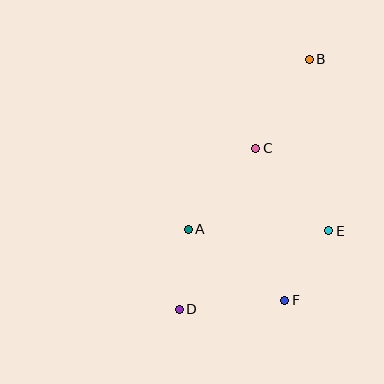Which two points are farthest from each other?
Points B and D are farthest from each other.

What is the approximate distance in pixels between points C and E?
The distance between C and E is approximately 110 pixels.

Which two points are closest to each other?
Points A and D are closest to each other.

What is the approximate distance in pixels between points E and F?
The distance between E and F is approximately 82 pixels.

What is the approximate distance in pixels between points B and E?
The distance between B and E is approximately 173 pixels.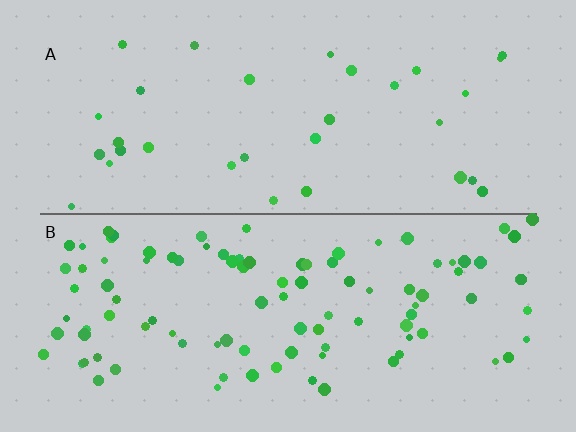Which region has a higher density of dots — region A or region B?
B (the bottom).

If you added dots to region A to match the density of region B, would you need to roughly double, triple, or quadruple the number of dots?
Approximately triple.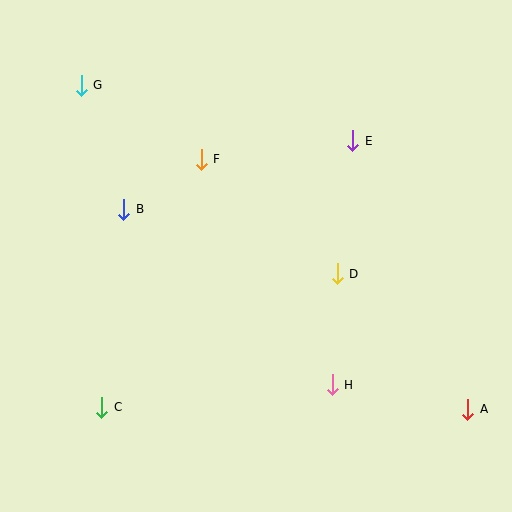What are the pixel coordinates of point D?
Point D is at (337, 274).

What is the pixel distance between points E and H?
The distance between E and H is 245 pixels.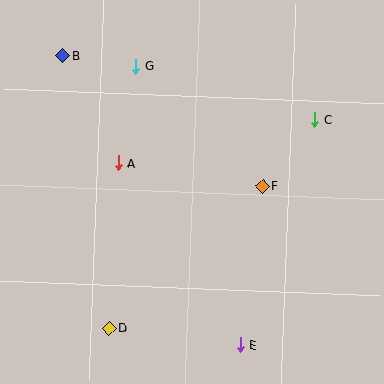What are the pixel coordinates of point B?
Point B is at (63, 56).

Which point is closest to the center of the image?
Point F at (263, 186) is closest to the center.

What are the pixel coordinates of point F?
Point F is at (263, 186).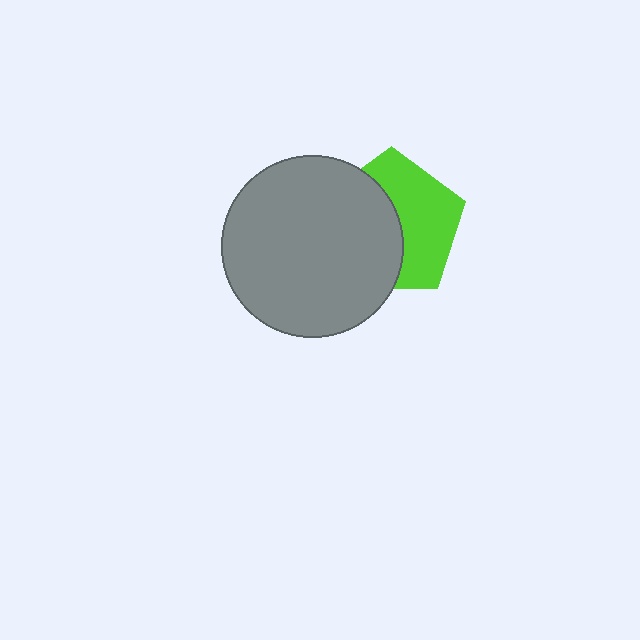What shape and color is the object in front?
The object in front is a gray circle.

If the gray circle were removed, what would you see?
You would see the complete lime pentagon.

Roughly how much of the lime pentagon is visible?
About half of it is visible (roughly 49%).